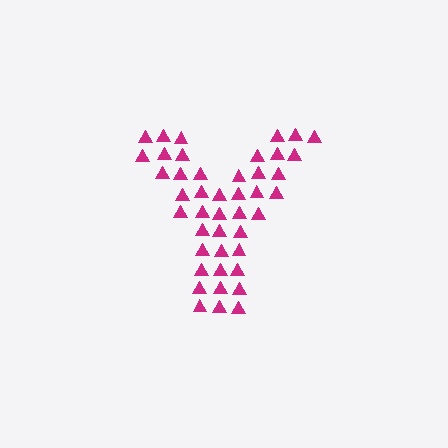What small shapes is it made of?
It is made of small triangles.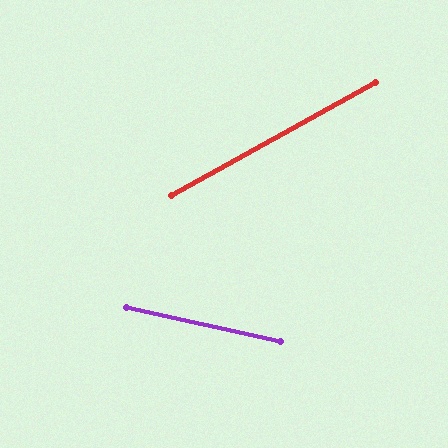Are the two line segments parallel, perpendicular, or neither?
Neither parallel nor perpendicular — they differ by about 42°.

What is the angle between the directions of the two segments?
Approximately 42 degrees.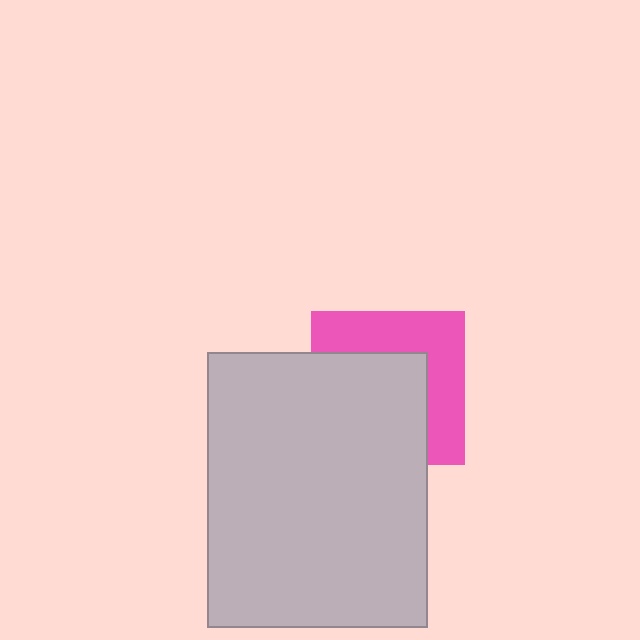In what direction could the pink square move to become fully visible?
The pink square could move toward the upper-right. That would shift it out from behind the light gray rectangle entirely.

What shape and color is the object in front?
The object in front is a light gray rectangle.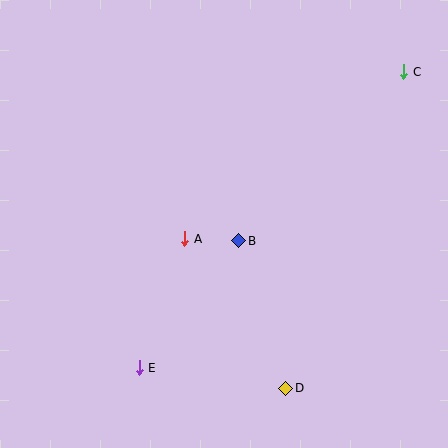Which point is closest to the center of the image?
Point B at (239, 241) is closest to the center.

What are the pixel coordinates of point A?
Point A is at (185, 239).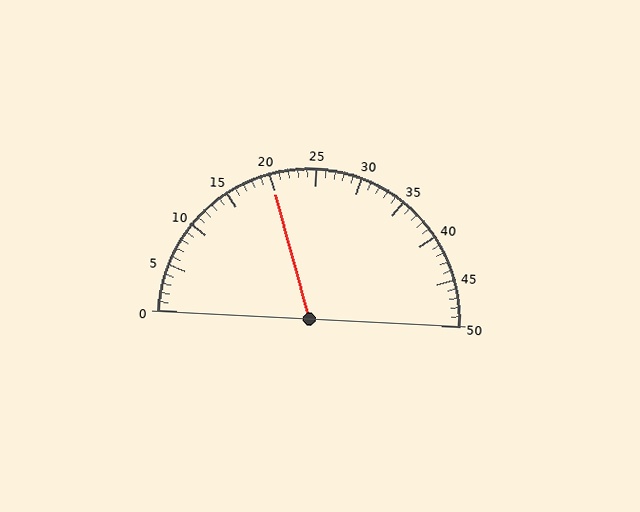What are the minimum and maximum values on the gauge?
The gauge ranges from 0 to 50.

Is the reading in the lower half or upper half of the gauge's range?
The reading is in the lower half of the range (0 to 50).